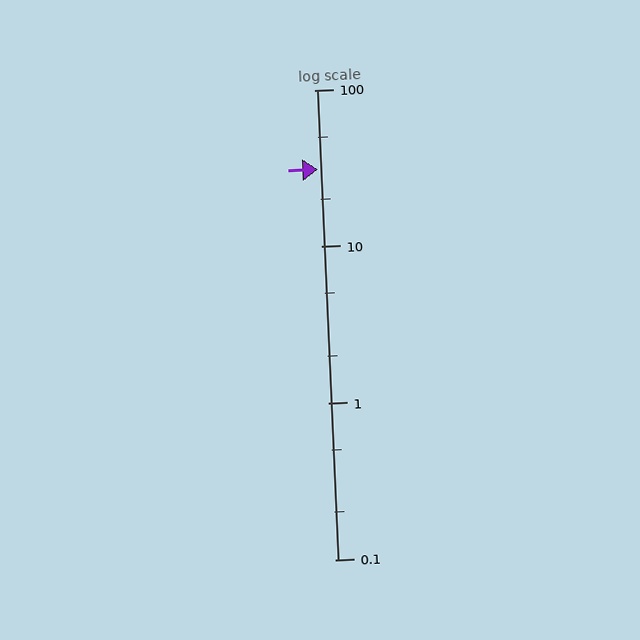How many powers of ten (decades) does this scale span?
The scale spans 3 decades, from 0.1 to 100.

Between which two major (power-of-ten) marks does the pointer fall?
The pointer is between 10 and 100.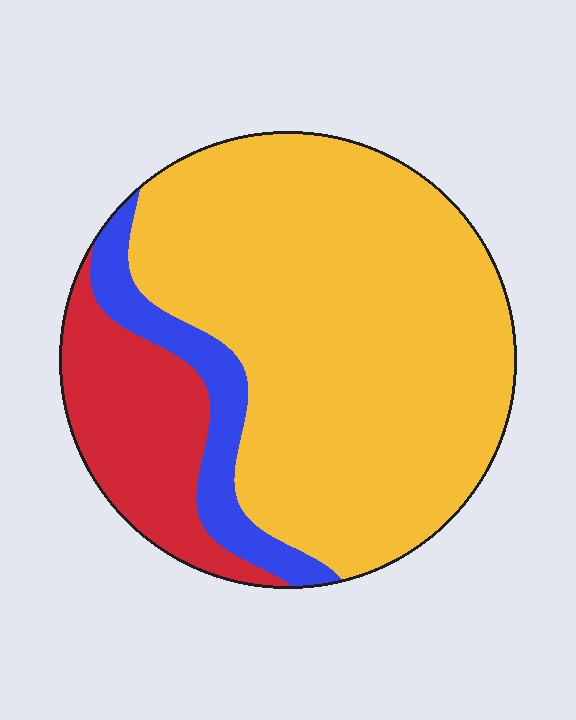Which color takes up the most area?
Yellow, at roughly 70%.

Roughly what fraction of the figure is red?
Red takes up about one sixth (1/6) of the figure.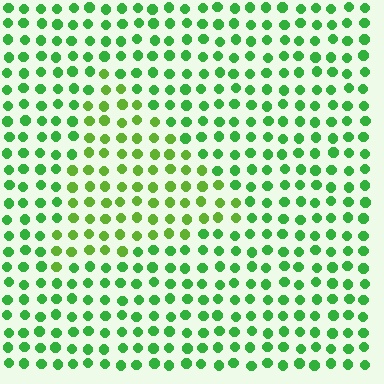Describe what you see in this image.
The image is filled with small green elements in a uniform arrangement. A triangle-shaped region is visible where the elements are tinted to a slightly different hue, forming a subtle color boundary.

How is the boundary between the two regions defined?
The boundary is defined purely by a slight shift in hue (about 27 degrees). Spacing, size, and orientation are identical on both sides.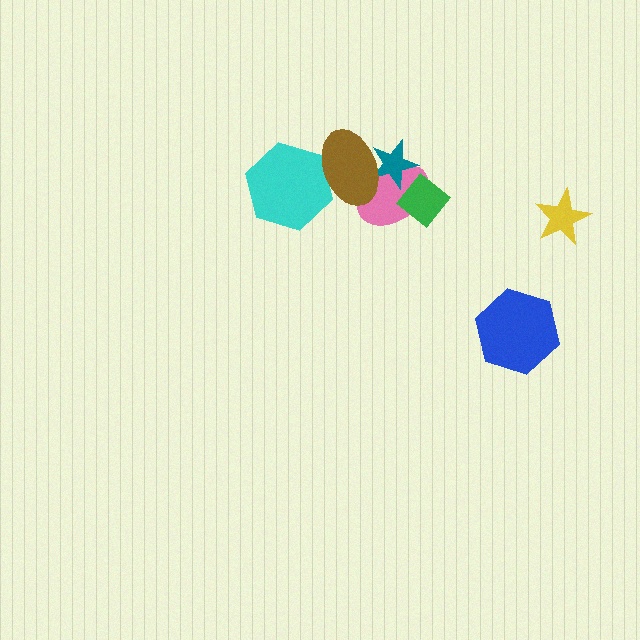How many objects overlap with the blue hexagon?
0 objects overlap with the blue hexagon.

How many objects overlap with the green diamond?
2 objects overlap with the green diamond.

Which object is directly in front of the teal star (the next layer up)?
The green diamond is directly in front of the teal star.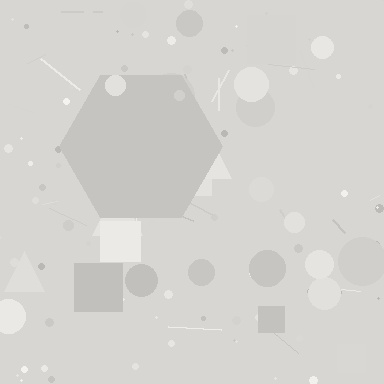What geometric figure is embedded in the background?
A hexagon is embedded in the background.